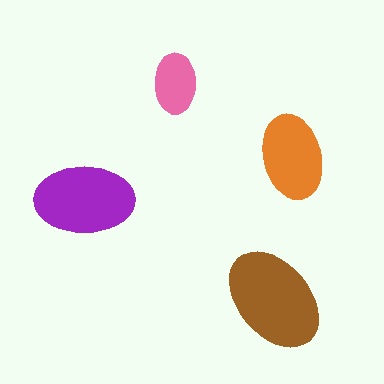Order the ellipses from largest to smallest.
the brown one, the purple one, the orange one, the pink one.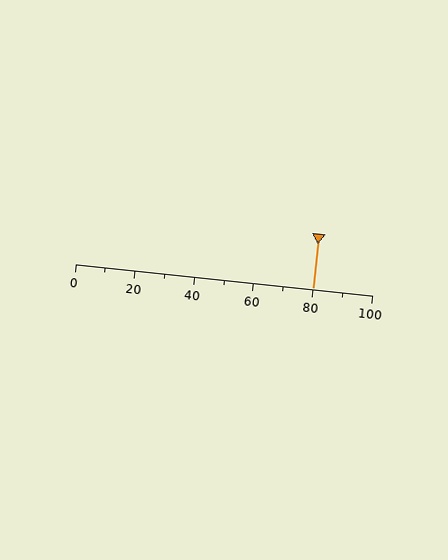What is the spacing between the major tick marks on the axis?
The major ticks are spaced 20 apart.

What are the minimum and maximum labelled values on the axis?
The axis runs from 0 to 100.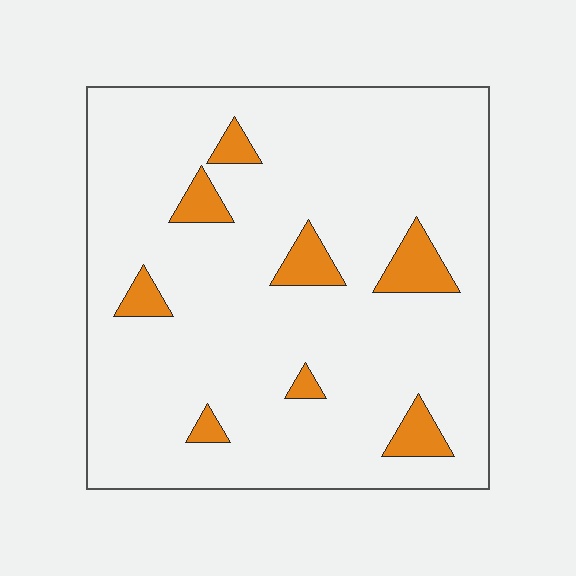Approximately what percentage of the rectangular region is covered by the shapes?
Approximately 10%.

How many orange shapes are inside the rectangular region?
8.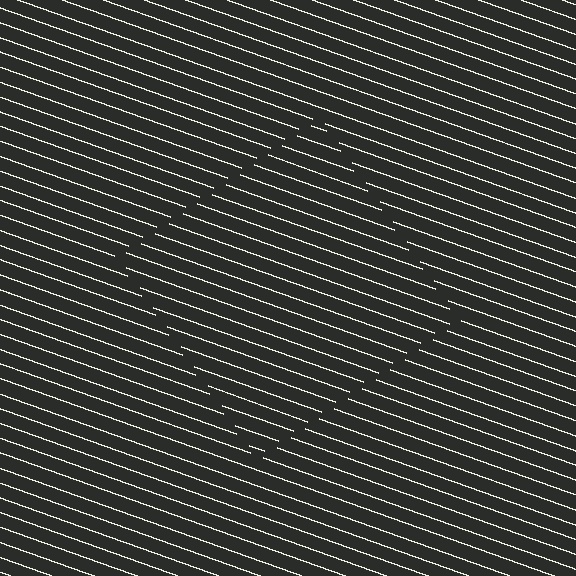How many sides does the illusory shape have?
4 sides — the line-ends trace a square.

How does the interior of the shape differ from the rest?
The interior of the shape contains the same grating, shifted by half a period — the contour is defined by the phase discontinuity where line-ends from the inner and outer gratings abut.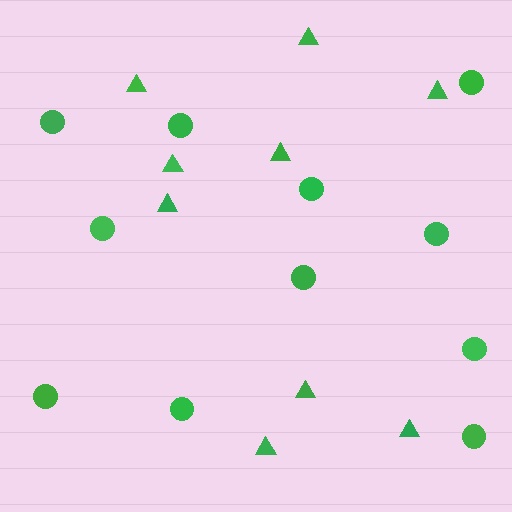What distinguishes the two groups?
There are 2 groups: one group of triangles (9) and one group of circles (11).